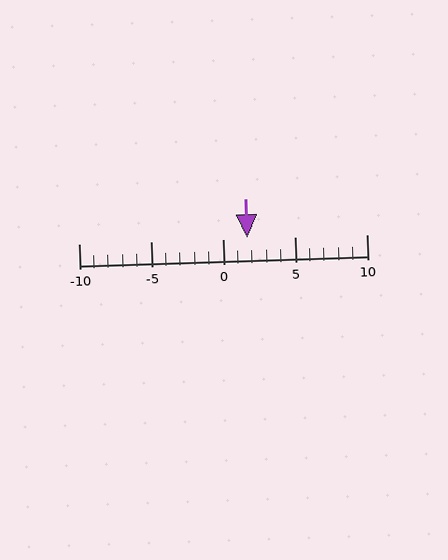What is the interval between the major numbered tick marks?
The major tick marks are spaced 5 units apart.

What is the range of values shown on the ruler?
The ruler shows values from -10 to 10.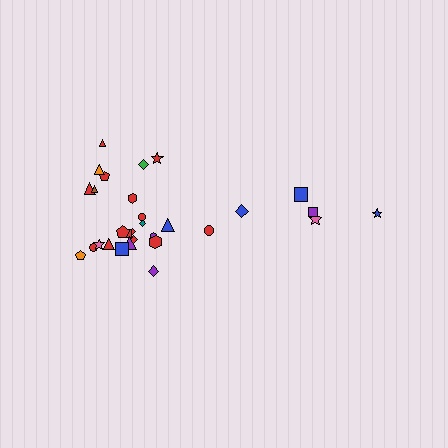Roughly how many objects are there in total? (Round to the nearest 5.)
Roughly 30 objects in total.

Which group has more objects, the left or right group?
The left group.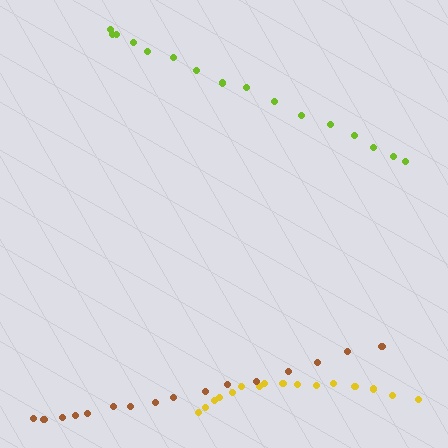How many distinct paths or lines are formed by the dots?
There are 3 distinct paths.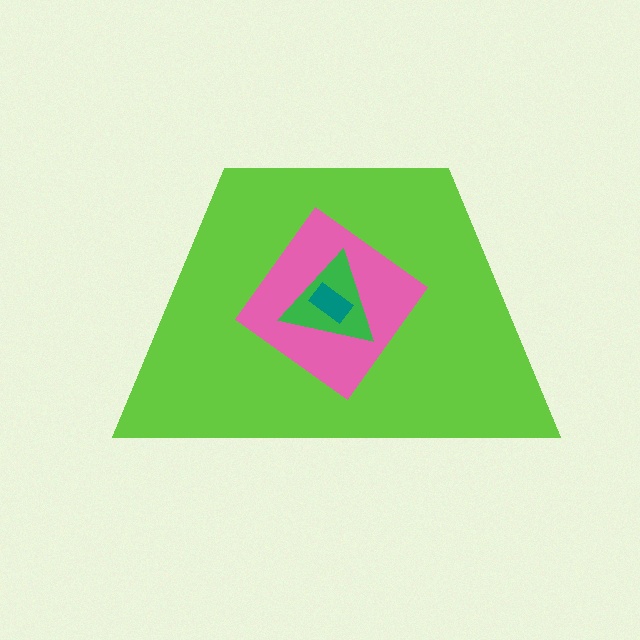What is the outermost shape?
The lime trapezoid.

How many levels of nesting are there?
4.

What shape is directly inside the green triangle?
The teal rectangle.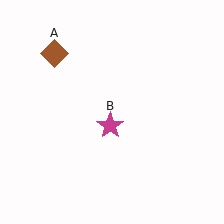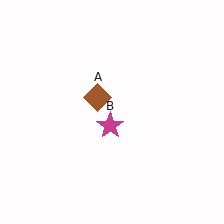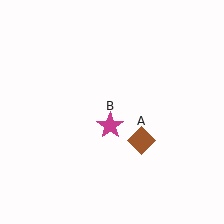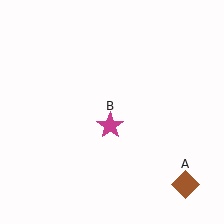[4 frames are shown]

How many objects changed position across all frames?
1 object changed position: brown diamond (object A).